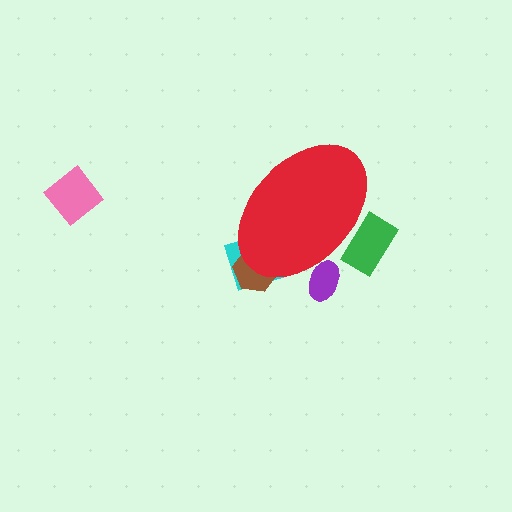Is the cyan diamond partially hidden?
Yes, the cyan diamond is partially hidden behind the red ellipse.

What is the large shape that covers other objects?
A red ellipse.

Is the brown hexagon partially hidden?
Yes, the brown hexagon is partially hidden behind the red ellipse.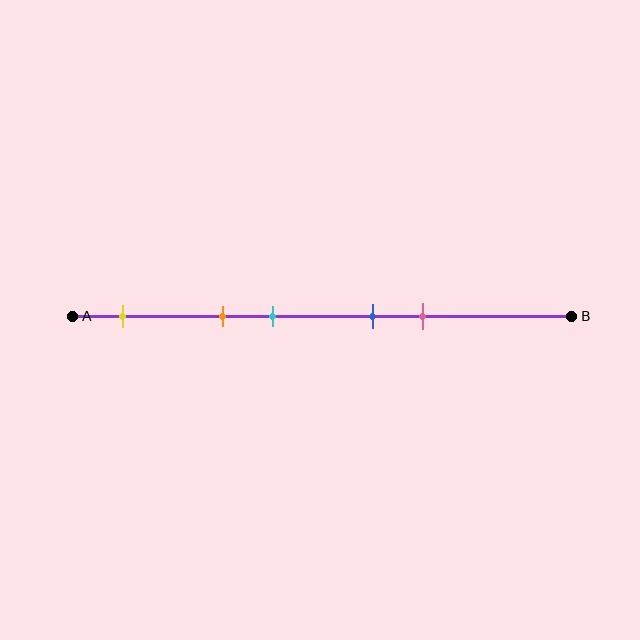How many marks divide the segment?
There are 5 marks dividing the segment.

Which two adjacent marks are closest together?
The blue and pink marks are the closest adjacent pair.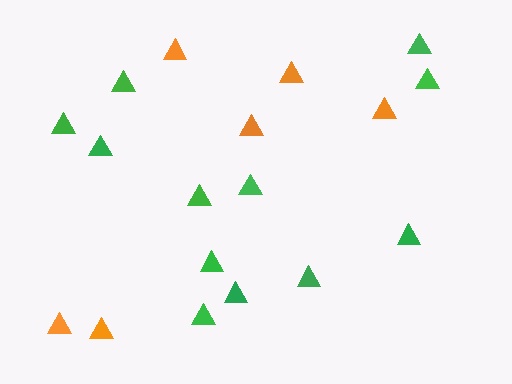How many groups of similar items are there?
There are 2 groups: one group of orange triangles (6) and one group of green triangles (12).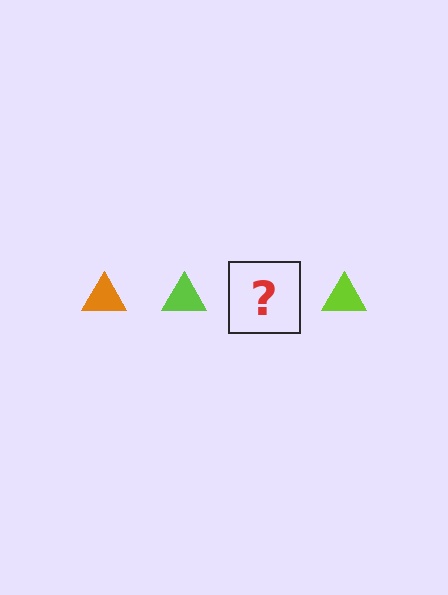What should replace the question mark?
The question mark should be replaced with an orange triangle.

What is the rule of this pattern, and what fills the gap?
The rule is that the pattern cycles through orange, lime triangles. The gap should be filled with an orange triangle.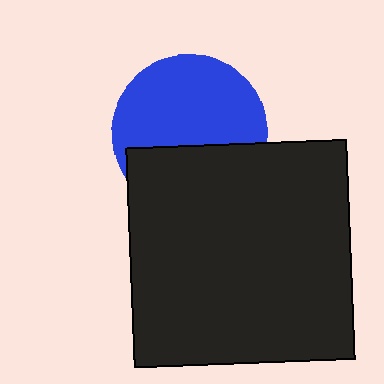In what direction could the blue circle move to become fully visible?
The blue circle could move up. That would shift it out from behind the black square entirely.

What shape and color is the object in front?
The object in front is a black square.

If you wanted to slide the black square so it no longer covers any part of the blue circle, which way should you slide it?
Slide it down — that is the most direct way to separate the two shapes.